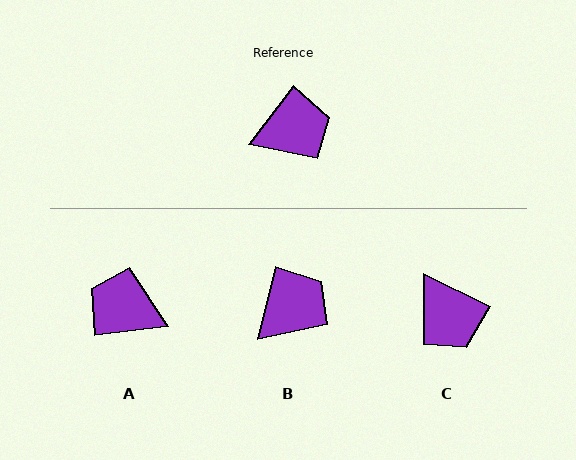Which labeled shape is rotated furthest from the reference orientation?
A, about 135 degrees away.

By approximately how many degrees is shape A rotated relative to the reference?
Approximately 135 degrees counter-clockwise.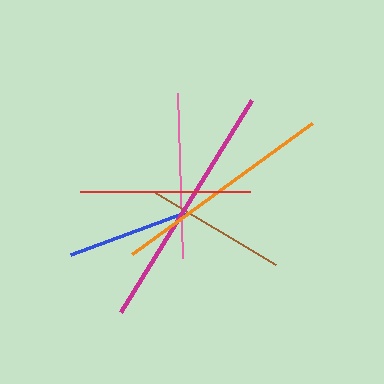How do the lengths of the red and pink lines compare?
The red and pink lines are approximately the same length.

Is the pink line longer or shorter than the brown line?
The pink line is longer than the brown line.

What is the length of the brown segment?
The brown segment is approximately 142 pixels long.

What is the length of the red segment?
The red segment is approximately 170 pixels long.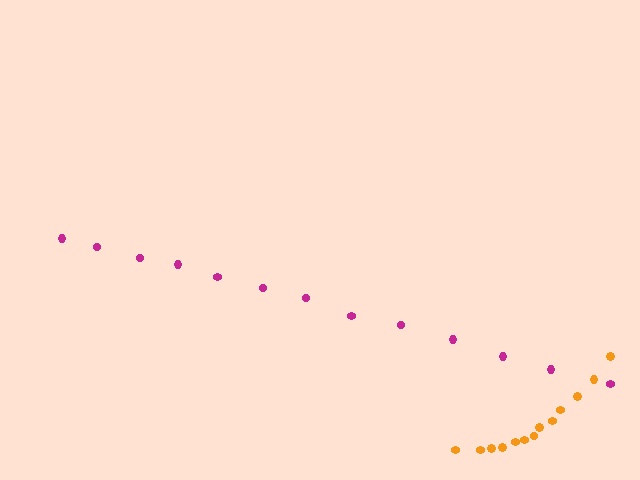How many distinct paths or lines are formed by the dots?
There are 2 distinct paths.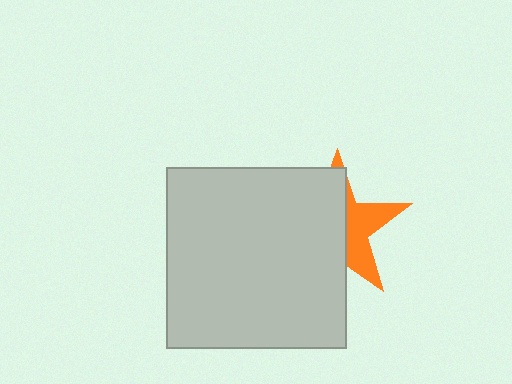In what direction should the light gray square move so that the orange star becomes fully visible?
The light gray square should move left. That is the shortest direction to clear the overlap and leave the orange star fully visible.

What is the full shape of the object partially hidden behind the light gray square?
The partially hidden object is an orange star.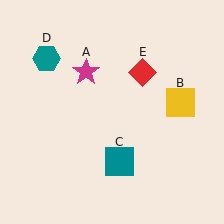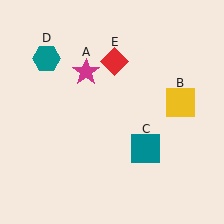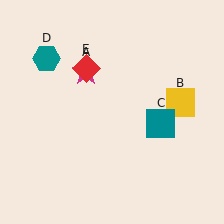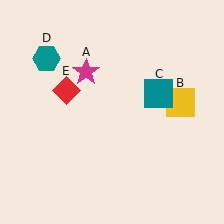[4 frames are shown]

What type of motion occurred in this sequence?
The teal square (object C), red diamond (object E) rotated counterclockwise around the center of the scene.